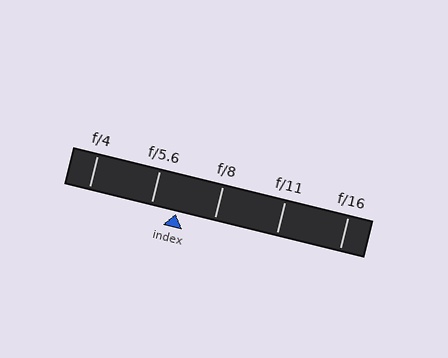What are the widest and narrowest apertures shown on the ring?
The widest aperture shown is f/4 and the narrowest is f/16.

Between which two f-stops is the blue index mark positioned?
The index mark is between f/5.6 and f/8.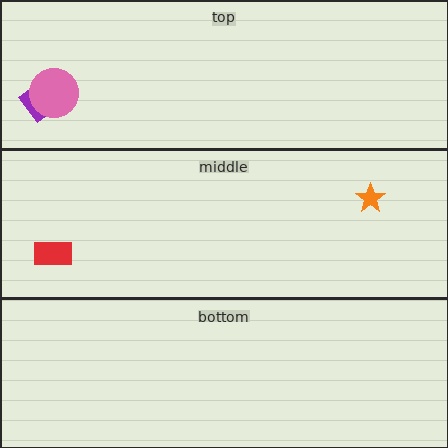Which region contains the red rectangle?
The middle region.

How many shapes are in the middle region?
2.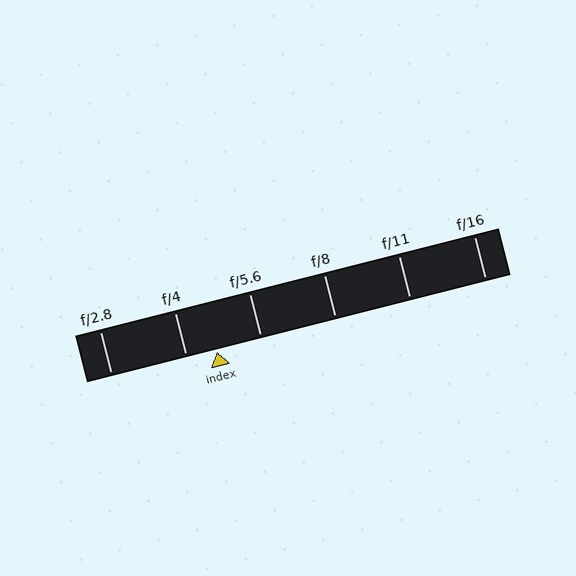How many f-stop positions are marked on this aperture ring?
There are 6 f-stop positions marked.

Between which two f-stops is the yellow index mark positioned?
The index mark is between f/4 and f/5.6.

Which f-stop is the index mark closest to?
The index mark is closest to f/4.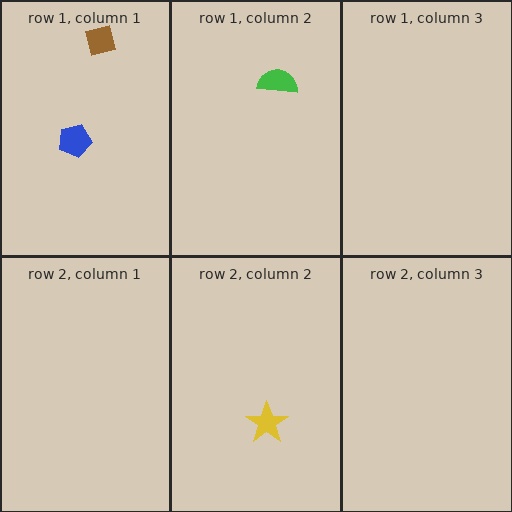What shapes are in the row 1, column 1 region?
The brown square, the blue pentagon.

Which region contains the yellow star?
The row 2, column 2 region.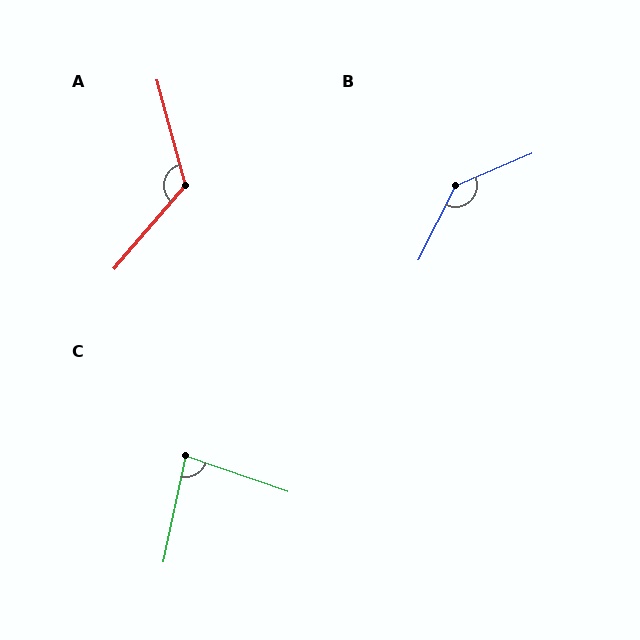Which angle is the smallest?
C, at approximately 83 degrees.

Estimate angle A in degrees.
Approximately 125 degrees.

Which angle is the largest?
B, at approximately 140 degrees.